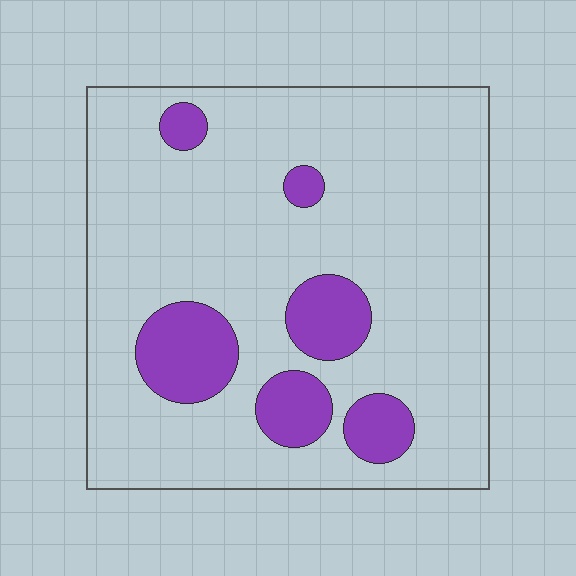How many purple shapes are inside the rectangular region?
6.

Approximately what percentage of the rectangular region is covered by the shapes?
Approximately 15%.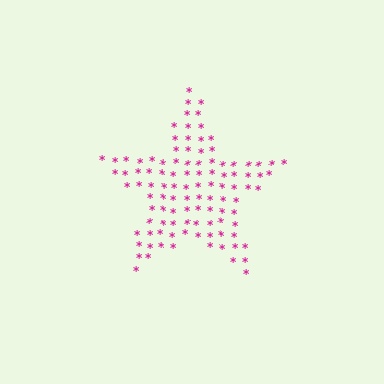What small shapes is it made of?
It is made of small asterisks.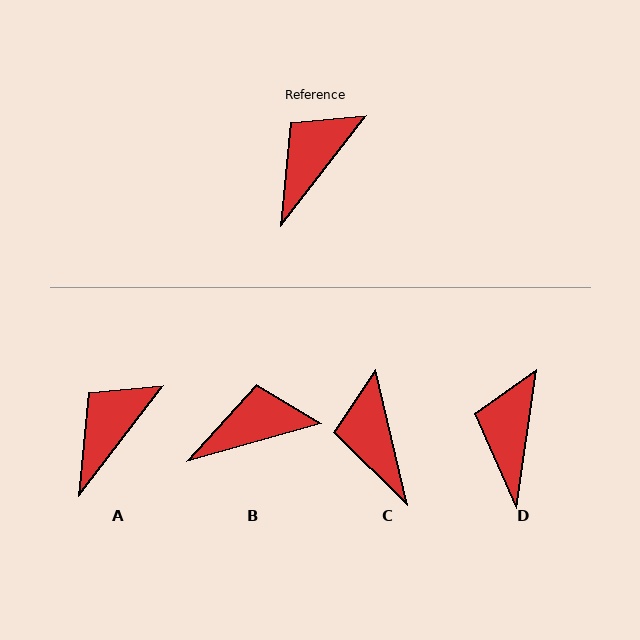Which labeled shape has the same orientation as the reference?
A.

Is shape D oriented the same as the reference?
No, it is off by about 30 degrees.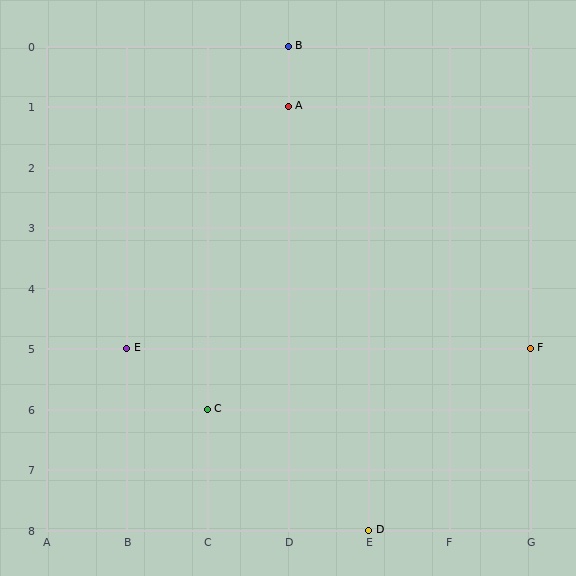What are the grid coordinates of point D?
Point D is at grid coordinates (E, 8).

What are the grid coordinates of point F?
Point F is at grid coordinates (G, 5).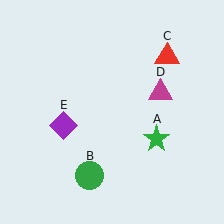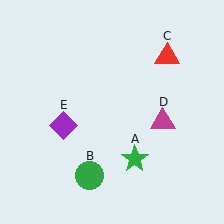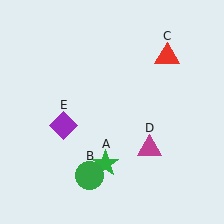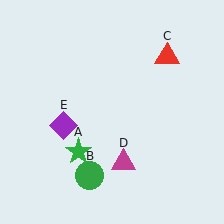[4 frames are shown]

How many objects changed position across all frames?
2 objects changed position: green star (object A), magenta triangle (object D).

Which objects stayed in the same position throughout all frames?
Green circle (object B) and red triangle (object C) and purple diamond (object E) remained stationary.